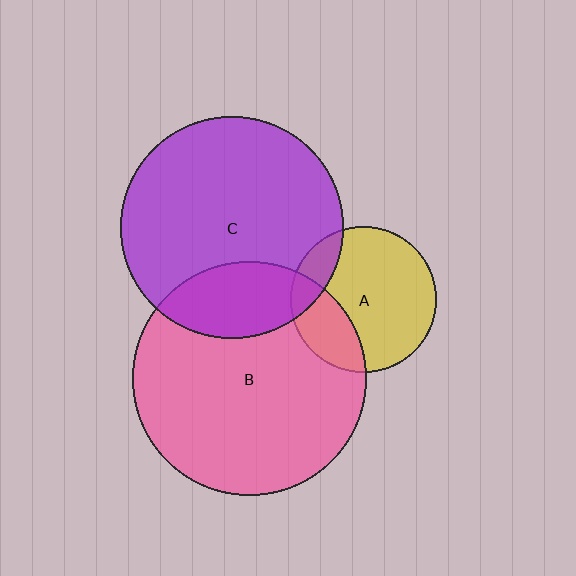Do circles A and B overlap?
Yes.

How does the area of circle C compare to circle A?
Approximately 2.3 times.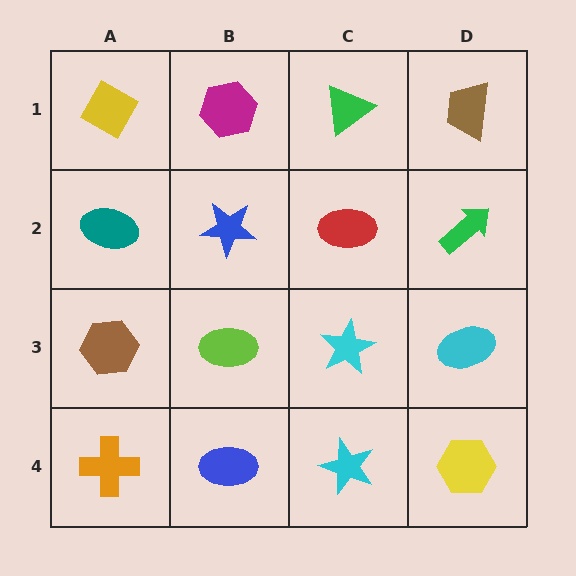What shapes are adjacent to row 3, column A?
A teal ellipse (row 2, column A), an orange cross (row 4, column A), a lime ellipse (row 3, column B).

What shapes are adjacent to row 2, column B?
A magenta hexagon (row 1, column B), a lime ellipse (row 3, column B), a teal ellipse (row 2, column A), a red ellipse (row 2, column C).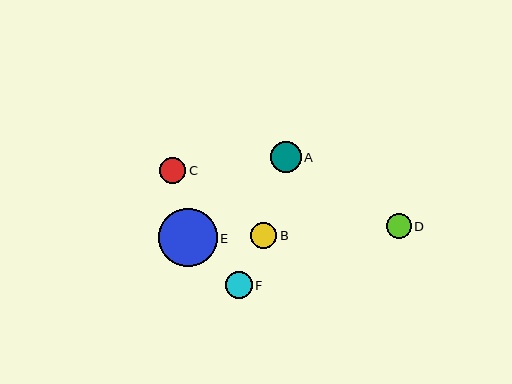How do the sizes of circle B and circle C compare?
Circle B and circle C are approximately the same size.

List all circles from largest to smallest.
From largest to smallest: E, A, F, B, C, D.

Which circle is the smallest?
Circle D is the smallest with a size of approximately 24 pixels.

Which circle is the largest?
Circle E is the largest with a size of approximately 59 pixels.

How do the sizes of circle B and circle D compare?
Circle B and circle D are approximately the same size.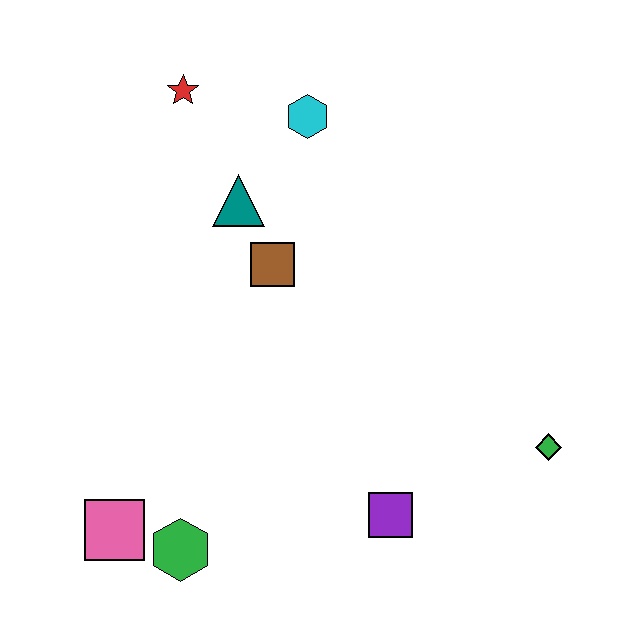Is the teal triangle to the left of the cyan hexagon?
Yes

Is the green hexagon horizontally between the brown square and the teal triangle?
No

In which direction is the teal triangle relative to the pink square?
The teal triangle is above the pink square.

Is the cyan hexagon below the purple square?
No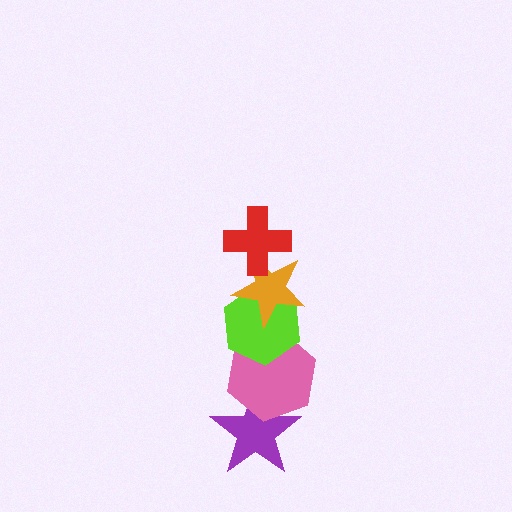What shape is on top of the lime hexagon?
The orange star is on top of the lime hexagon.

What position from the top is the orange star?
The orange star is 2nd from the top.